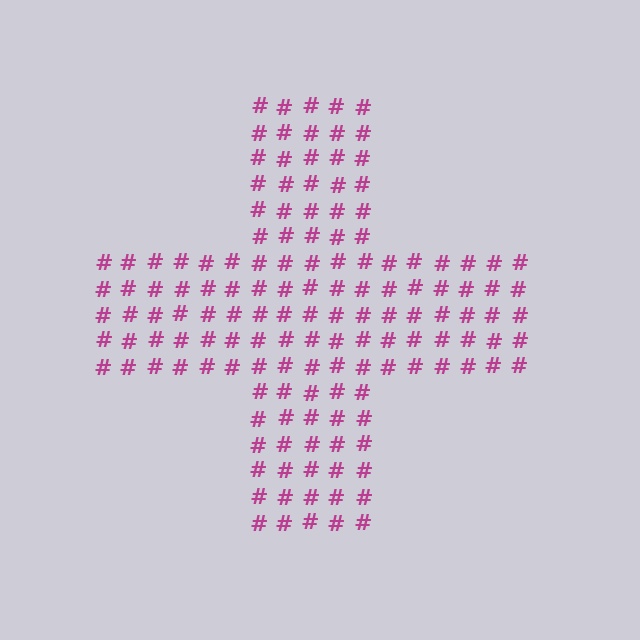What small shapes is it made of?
It is made of small hash symbols.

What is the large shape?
The large shape is a cross.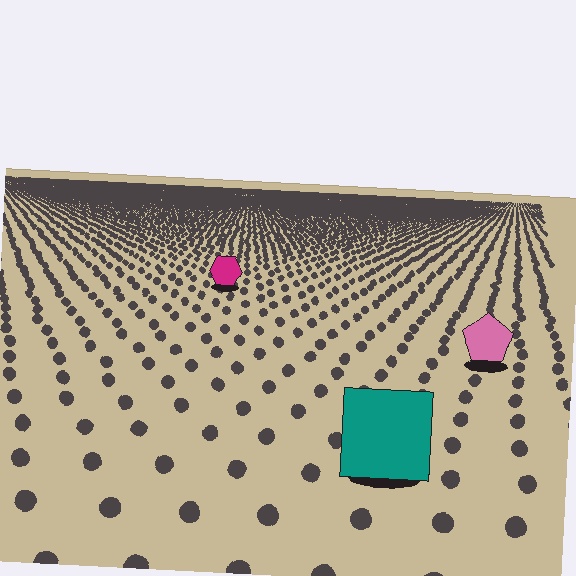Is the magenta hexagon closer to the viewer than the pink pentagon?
No. The pink pentagon is closer — you can tell from the texture gradient: the ground texture is coarser near it.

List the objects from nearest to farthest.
From nearest to farthest: the teal square, the pink pentagon, the magenta hexagon.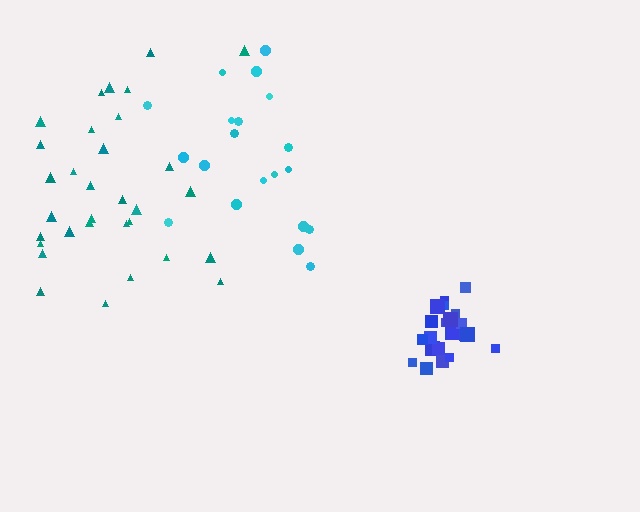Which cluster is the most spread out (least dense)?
Cyan.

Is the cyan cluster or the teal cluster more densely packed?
Teal.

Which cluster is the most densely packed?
Blue.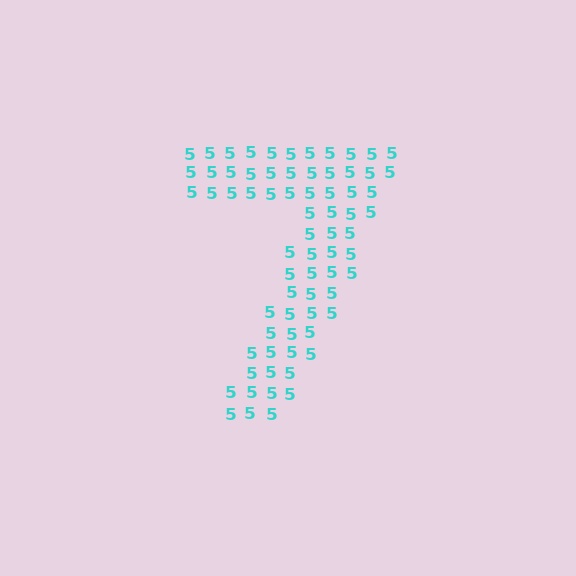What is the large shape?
The large shape is the digit 7.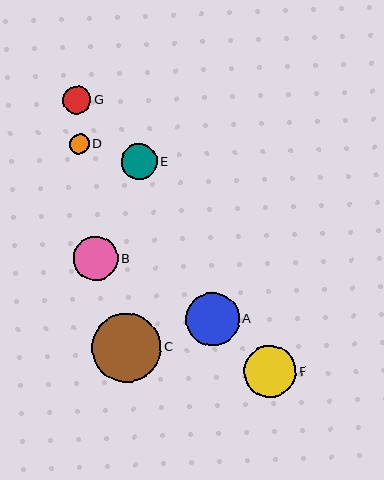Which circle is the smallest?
Circle D is the smallest with a size of approximately 20 pixels.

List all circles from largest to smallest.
From largest to smallest: C, A, F, B, E, G, D.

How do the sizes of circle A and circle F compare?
Circle A and circle F are approximately the same size.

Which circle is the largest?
Circle C is the largest with a size of approximately 69 pixels.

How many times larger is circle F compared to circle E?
Circle F is approximately 1.4 times the size of circle E.